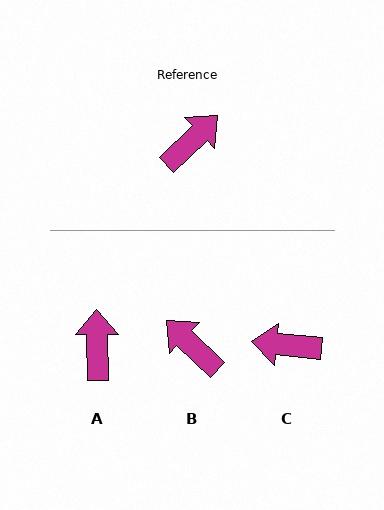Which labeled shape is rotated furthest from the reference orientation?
C, about 131 degrees away.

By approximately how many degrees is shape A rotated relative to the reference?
Approximately 47 degrees counter-clockwise.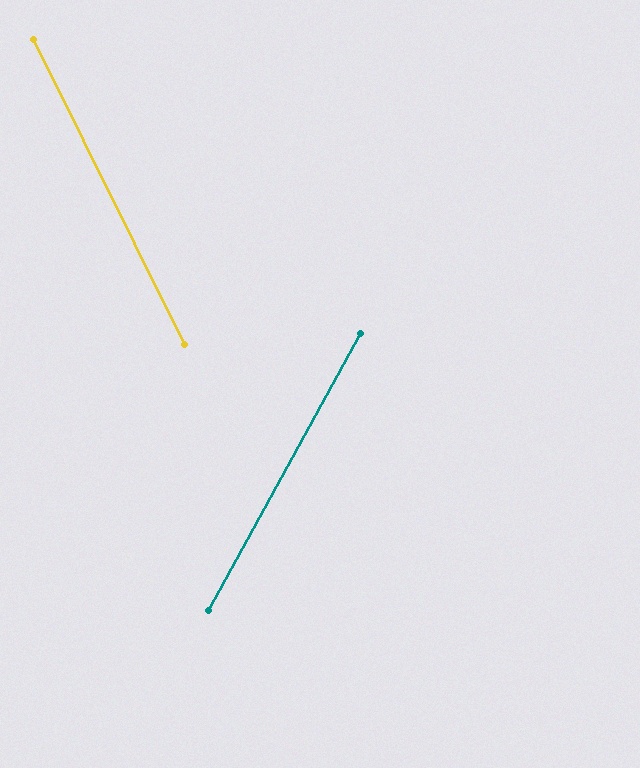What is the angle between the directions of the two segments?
Approximately 55 degrees.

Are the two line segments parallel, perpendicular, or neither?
Neither parallel nor perpendicular — they differ by about 55°.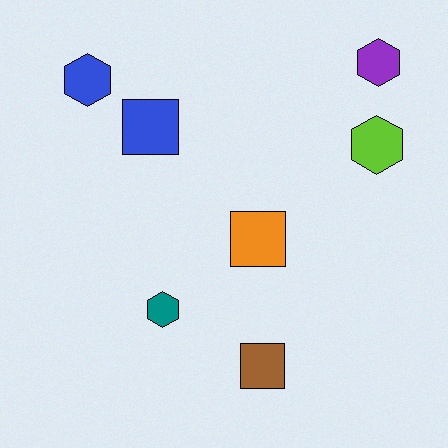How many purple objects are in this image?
There is 1 purple object.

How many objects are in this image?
There are 7 objects.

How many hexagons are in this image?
There are 4 hexagons.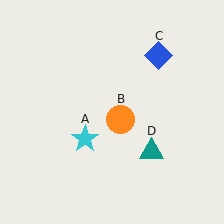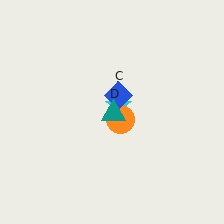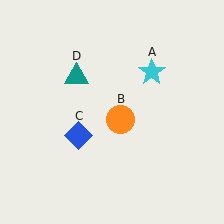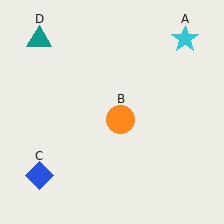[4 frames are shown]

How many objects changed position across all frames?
3 objects changed position: cyan star (object A), blue diamond (object C), teal triangle (object D).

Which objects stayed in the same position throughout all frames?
Orange circle (object B) remained stationary.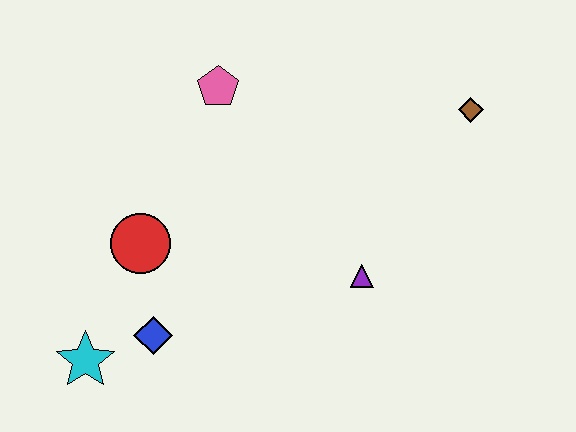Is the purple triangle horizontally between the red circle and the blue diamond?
No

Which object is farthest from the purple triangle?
The cyan star is farthest from the purple triangle.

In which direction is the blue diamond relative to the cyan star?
The blue diamond is to the right of the cyan star.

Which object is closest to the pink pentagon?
The red circle is closest to the pink pentagon.